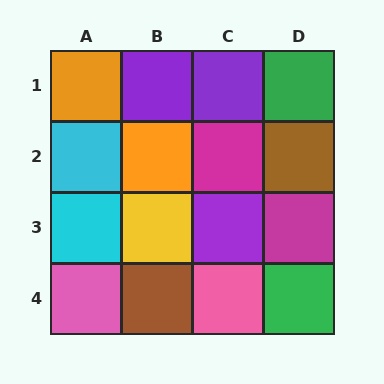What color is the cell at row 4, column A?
Pink.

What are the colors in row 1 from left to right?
Orange, purple, purple, green.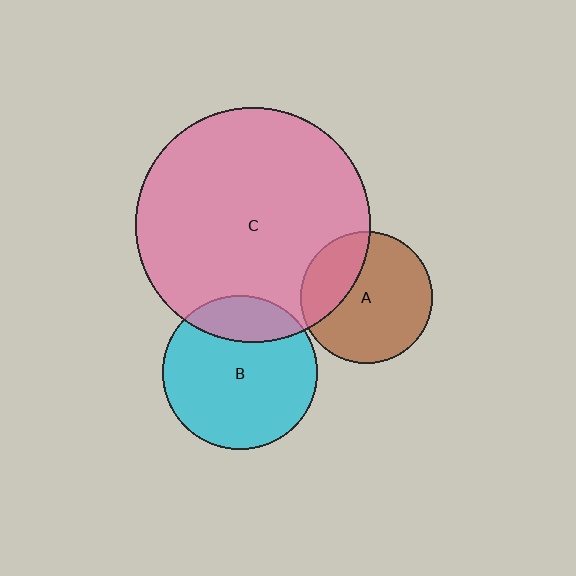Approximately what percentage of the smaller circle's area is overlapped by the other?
Approximately 20%.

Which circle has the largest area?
Circle C (pink).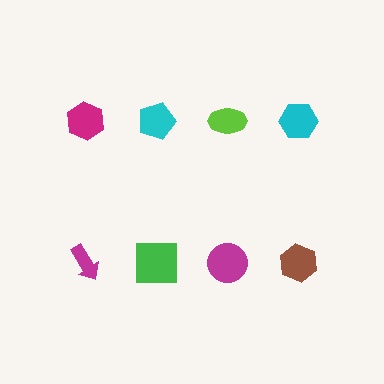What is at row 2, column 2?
A green square.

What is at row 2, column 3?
A magenta circle.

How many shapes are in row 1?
4 shapes.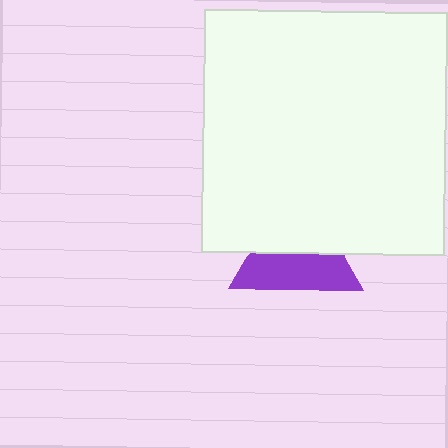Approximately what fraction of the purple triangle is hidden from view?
Roughly 48% of the purple triangle is hidden behind the white square.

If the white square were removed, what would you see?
You would see the complete purple triangle.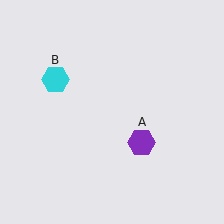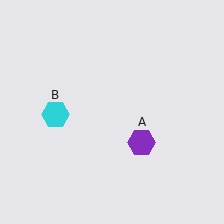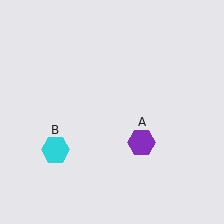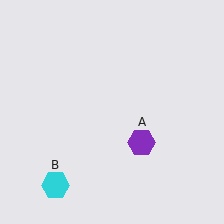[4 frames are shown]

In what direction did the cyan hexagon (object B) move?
The cyan hexagon (object B) moved down.